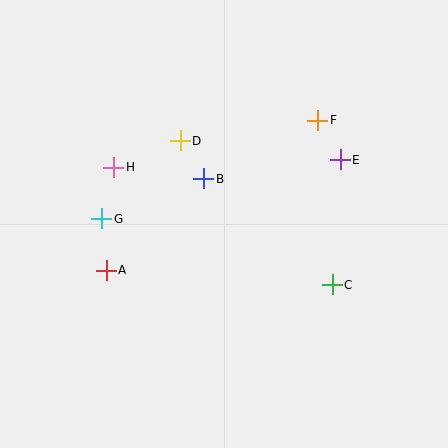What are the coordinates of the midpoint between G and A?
The midpoint between G and A is at (104, 244).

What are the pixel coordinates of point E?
Point E is at (340, 160).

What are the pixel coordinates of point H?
Point H is at (114, 167).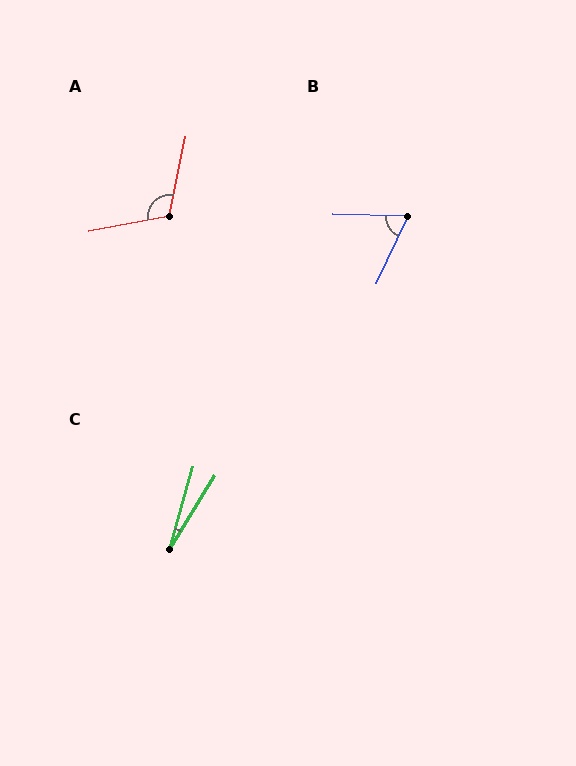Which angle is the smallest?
C, at approximately 16 degrees.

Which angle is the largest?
A, at approximately 112 degrees.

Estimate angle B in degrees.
Approximately 66 degrees.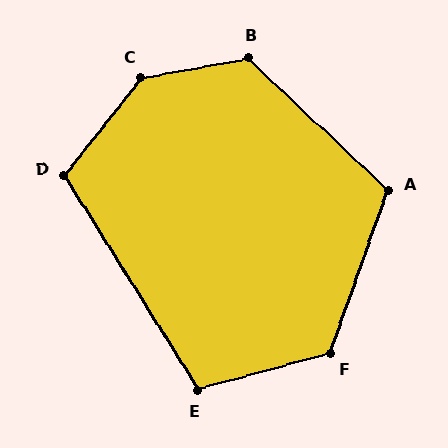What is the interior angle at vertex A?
Approximately 114 degrees (obtuse).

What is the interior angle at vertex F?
Approximately 125 degrees (obtuse).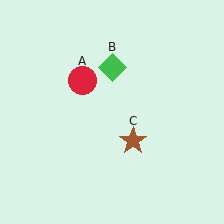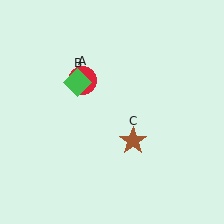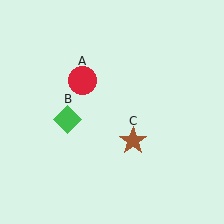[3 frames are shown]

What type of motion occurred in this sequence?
The green diamond (object B) rotated counterclockwise around the center of the scene.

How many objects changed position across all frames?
1 object changed position: green diamond (object B).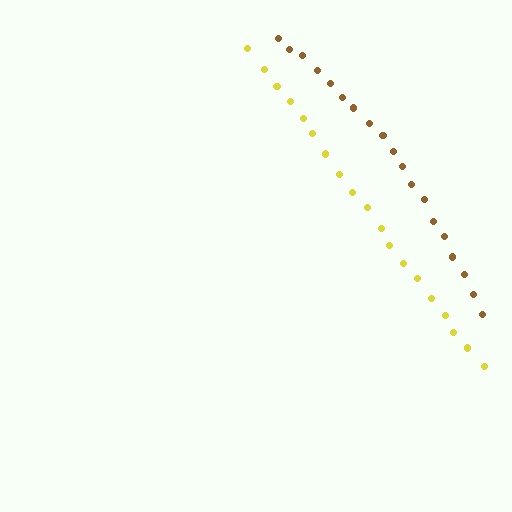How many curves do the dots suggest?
There are 2 distinct paths.